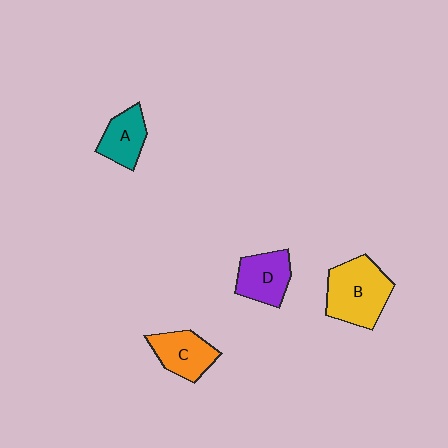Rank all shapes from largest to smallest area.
From largest to smallest: B (yellow), D (purple), C (orange), A (teal).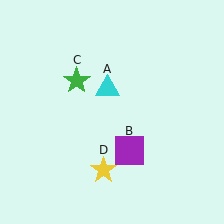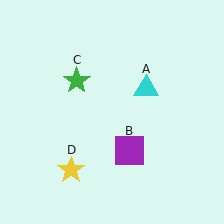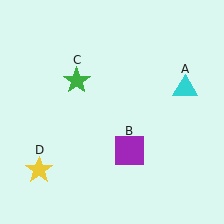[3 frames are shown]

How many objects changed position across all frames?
2 objects changed position: cyan triangle (object A), yellow star (object D).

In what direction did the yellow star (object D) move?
The yellow star (object D) moved left.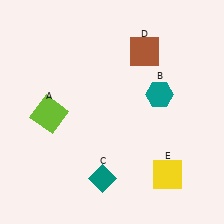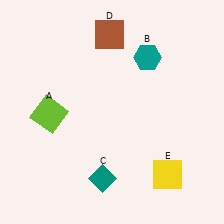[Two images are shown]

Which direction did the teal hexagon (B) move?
The teal hexagon (B) moved up.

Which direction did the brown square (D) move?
The brown square (D) moved left.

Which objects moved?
The objects that moved are: the teal hexagon (B), the brown square (D).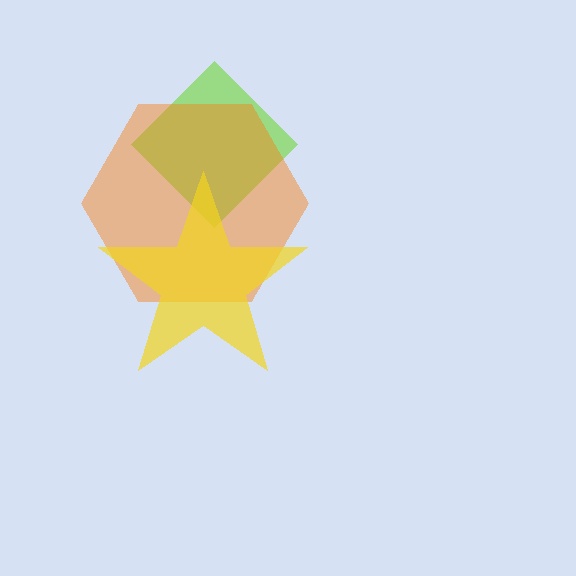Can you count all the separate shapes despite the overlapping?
Yes, there are 3 separate shapes.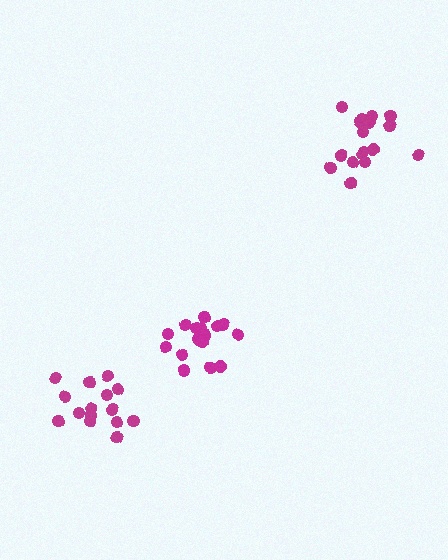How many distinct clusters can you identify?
There are 3 distinct clusters.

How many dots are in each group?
Group 1: 19 dots, Group 2: 17 dots, Group 3: 15 dots (51 total).